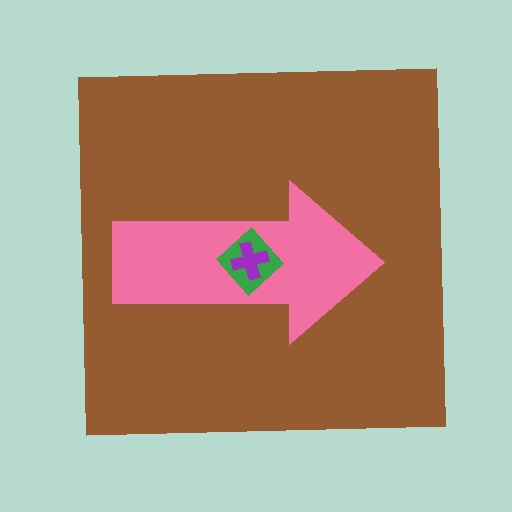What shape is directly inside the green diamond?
The purple cross.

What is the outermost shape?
The brown square.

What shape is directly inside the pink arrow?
The green diamond.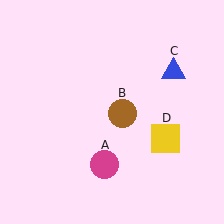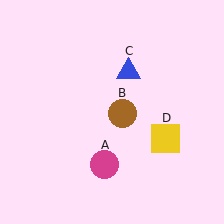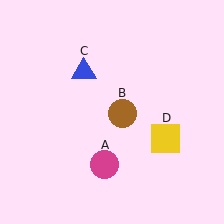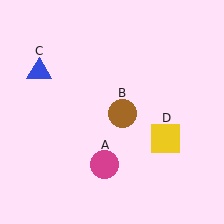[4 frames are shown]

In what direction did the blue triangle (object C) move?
The blue triangle (object C) moved left.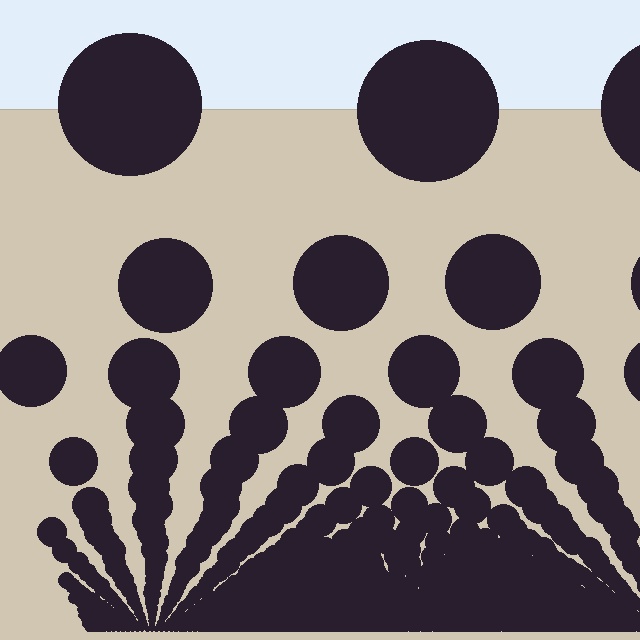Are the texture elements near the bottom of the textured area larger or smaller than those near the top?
Smaller. The gradient is inverted — elements near the bottom are smaller and denser.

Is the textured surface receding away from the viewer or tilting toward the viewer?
The surface appears to tilt toward the viewer. Texture elements get larger and sparser toward the top.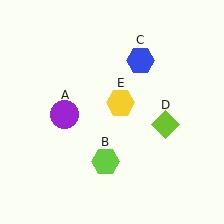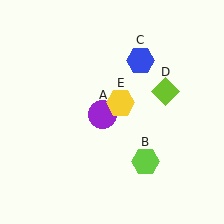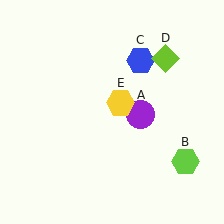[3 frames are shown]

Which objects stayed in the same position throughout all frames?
Blue hexagon (object C) and yellow hexagon (object E) remained stationary.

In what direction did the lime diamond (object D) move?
The lime diamond (object D) moved up.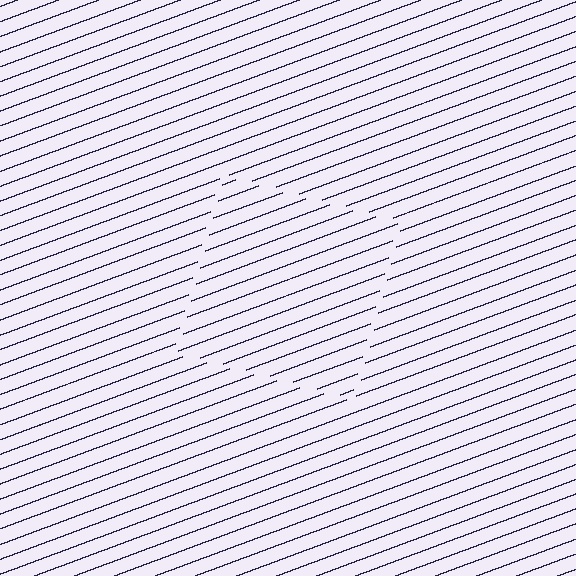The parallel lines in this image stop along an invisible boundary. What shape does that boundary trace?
An illusory square. The interior of the shape contains the same grating, shifted by half a period — the contour is defined by the phase discontinuity where line-ends from the inner and outer gratings abut.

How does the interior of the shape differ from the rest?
The interior of the shape contains the same grating, shifted by half a period — the contour is defined by the phase discontinuity where line-ends from the inner and outer gratings abut.